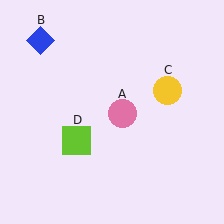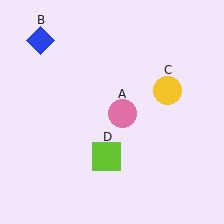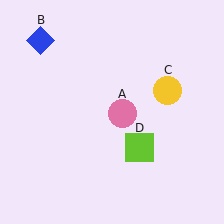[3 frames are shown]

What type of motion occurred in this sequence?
The lime square (object D) rotated counterclockwise around the center of the scene.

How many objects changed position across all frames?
1 object changed position: lime square (object D).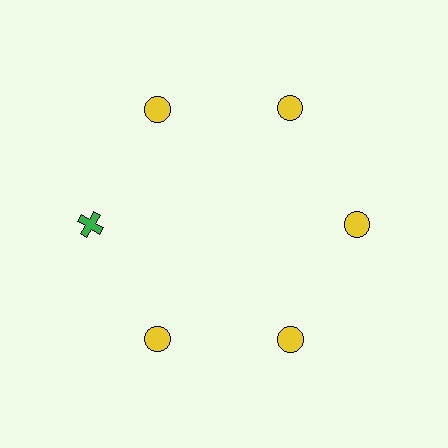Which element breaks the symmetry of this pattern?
The green cross at roughly the 9 o'clock position breaks the symmetry. All other shapes are yellow circles.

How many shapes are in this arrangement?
There are 6 shapes arranged in a ring pattern.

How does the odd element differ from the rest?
It differs in both color (green instead of yellow) and shape (cross instead of circle).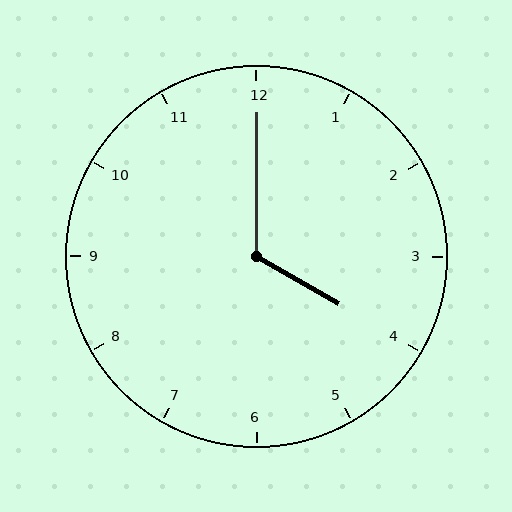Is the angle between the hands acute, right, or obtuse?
It is obtuse.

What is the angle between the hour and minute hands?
Approximately 120 degrees.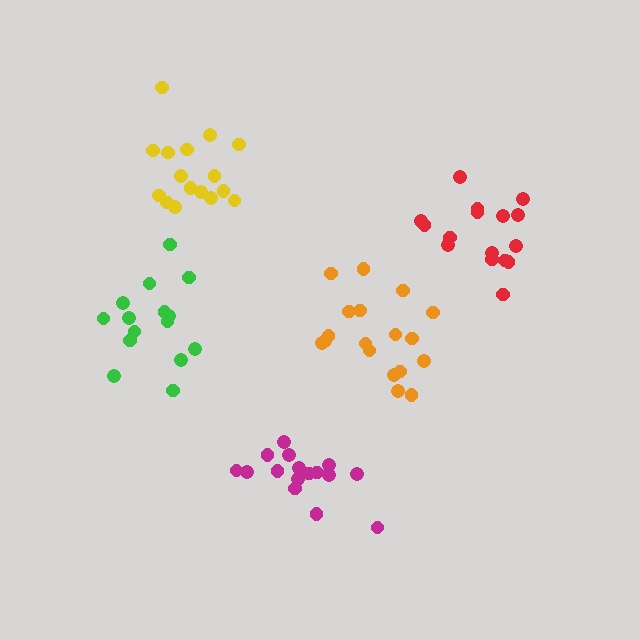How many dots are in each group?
Group 1: 16 dots, Group 2: 16 dots, Group 3: 18 dots, Group 4: 16 dots, Group 5: 15 dots (81 total).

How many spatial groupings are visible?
There are 5 spatial groupings.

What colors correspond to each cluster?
The clusters are colored: yellow, red, orange, magenta, green.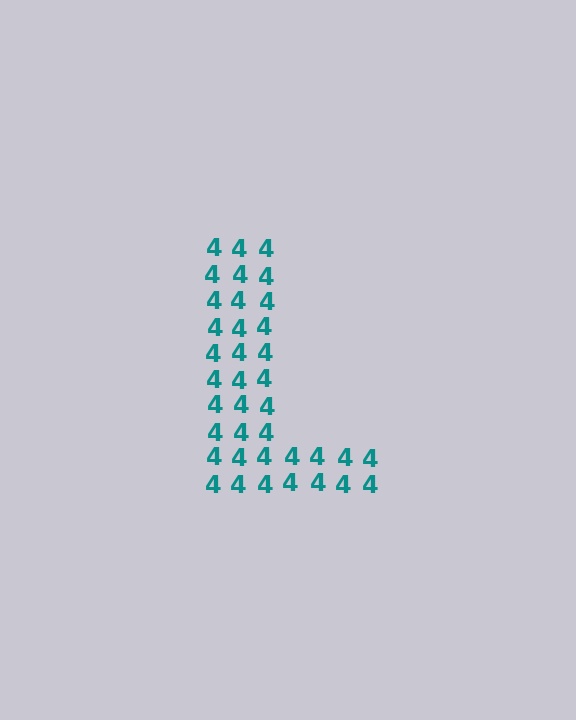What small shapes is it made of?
It is made of small digit 4's.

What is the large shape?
The large shape is the letter L.